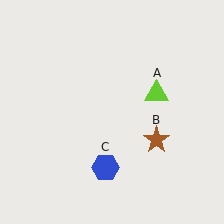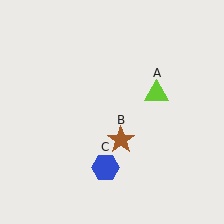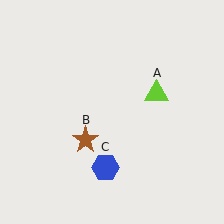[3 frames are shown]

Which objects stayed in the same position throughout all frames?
Lime triangle (object A) and blue hexagon (object C) remained stationary.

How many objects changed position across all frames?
1 object changed position: brown star (object B).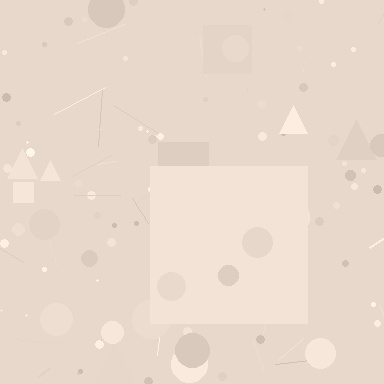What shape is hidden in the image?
A square is hidden in the image.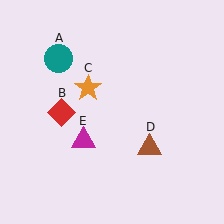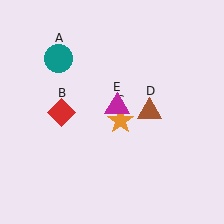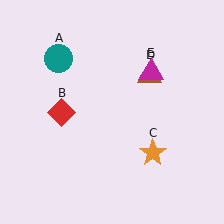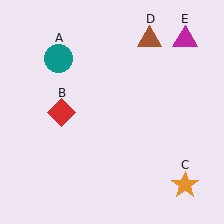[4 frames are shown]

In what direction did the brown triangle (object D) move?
The brown triangle (object D) moved up.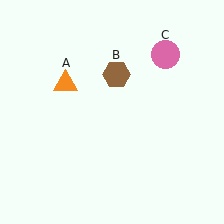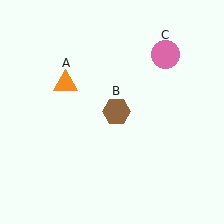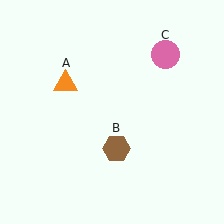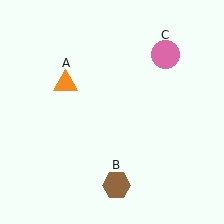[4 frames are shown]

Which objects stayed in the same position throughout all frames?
Orange triangle (object A) and pink circle (object C) remained stationary.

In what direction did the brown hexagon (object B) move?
The brown hexagon (object B) moved down.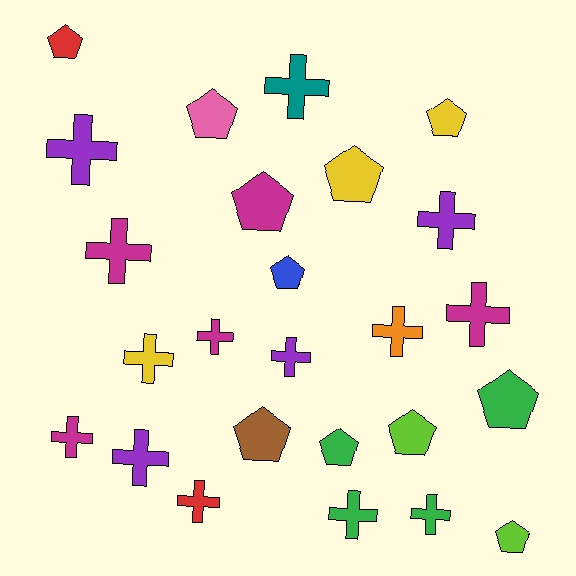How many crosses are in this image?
There are 14 crosses.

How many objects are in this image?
There are 25 objects.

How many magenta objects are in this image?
There are 5 magenta objects.